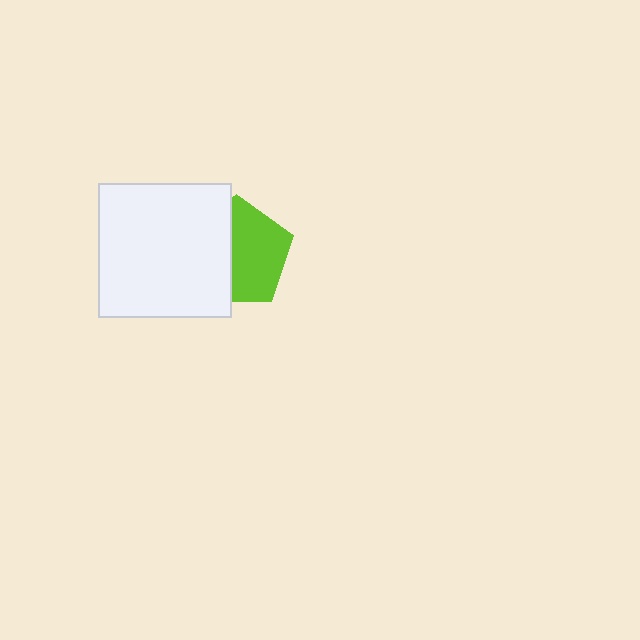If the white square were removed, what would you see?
You would see the complete lime pentagon.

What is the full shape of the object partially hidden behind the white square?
The partially hidden object is a lime pentagon.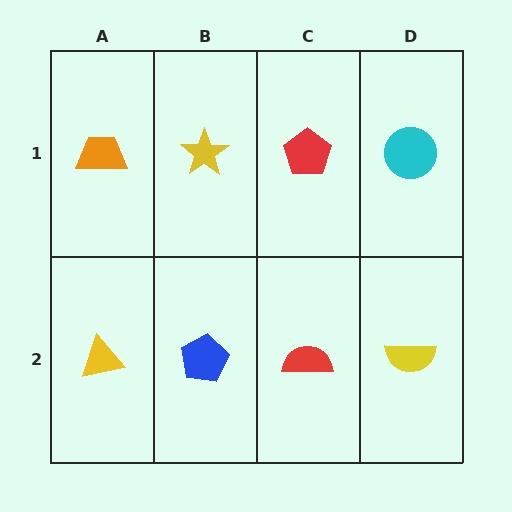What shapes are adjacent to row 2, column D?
A cyan circle (row 1, column D), a red semicircle (row 2, column C).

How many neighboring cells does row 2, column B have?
3.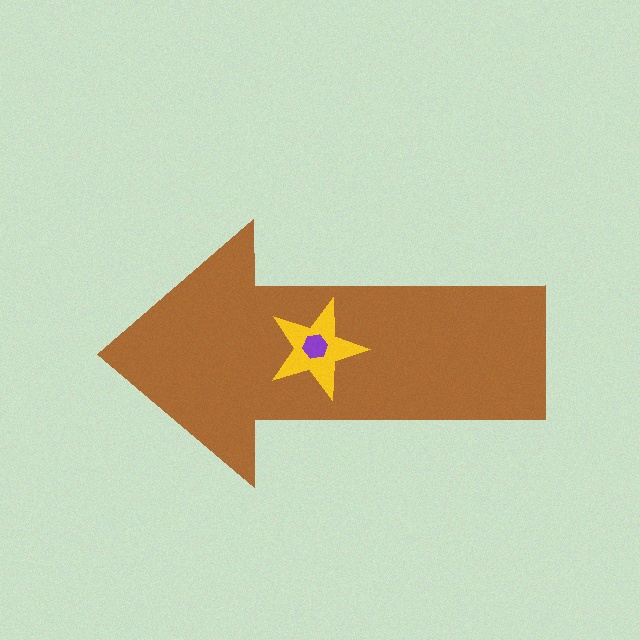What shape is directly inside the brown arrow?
The yellow star.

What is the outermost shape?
The brown arrow.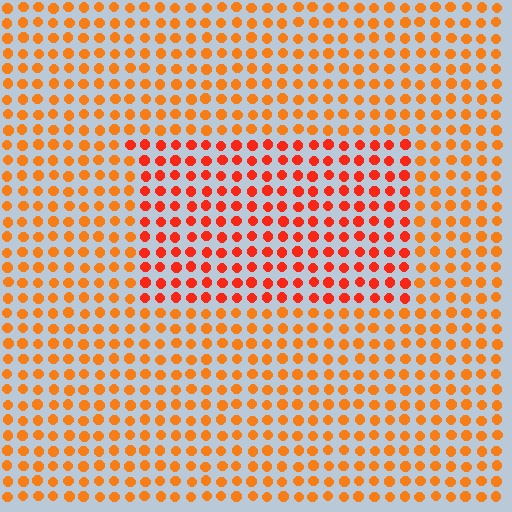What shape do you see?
I see a rectangle.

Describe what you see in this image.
The image is filled with small orange elements in a uniform arrangement. A rectangle-shaped region is visible where the elements are tinted to a slightly different hue, forming a subtle color boundary.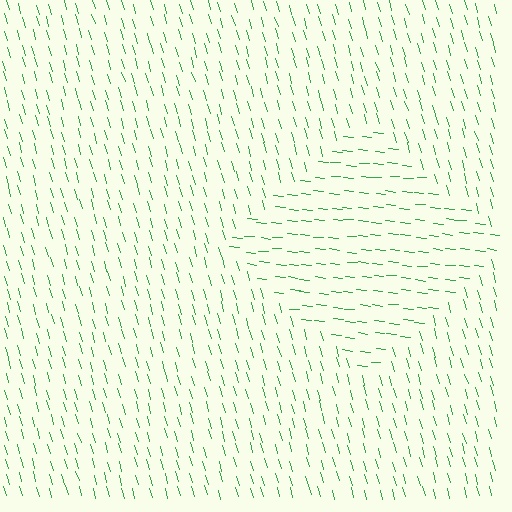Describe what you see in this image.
The image is filled with small green line segments. A diamond region in the image has lines oriented differently from the surrounding lines, creating a visible texture boundary.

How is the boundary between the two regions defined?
The boundary is defined purely by a change in line orientation (approximately 68 degrees difference). All lines are the same color and thickness.